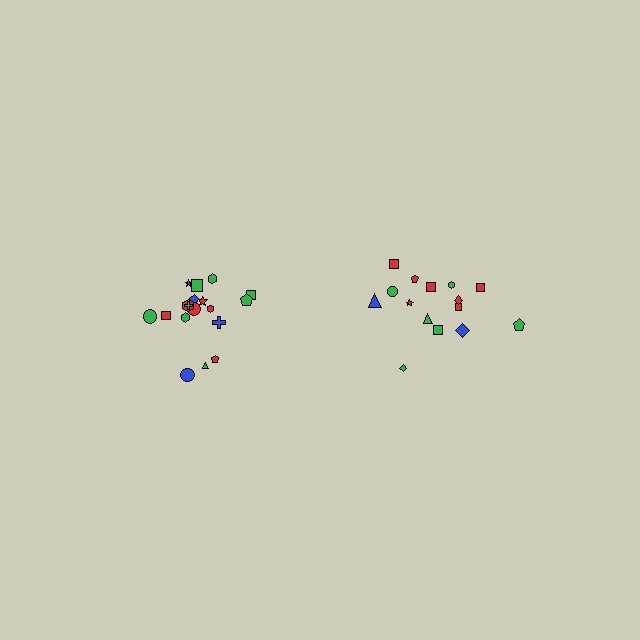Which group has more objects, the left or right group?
The left group.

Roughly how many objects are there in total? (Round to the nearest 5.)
Roughly 35 objects in total.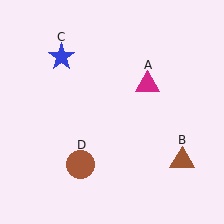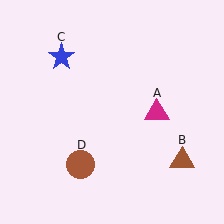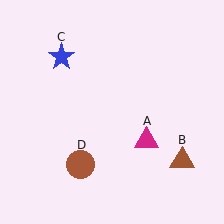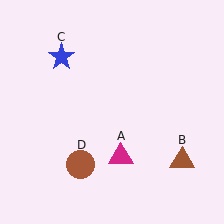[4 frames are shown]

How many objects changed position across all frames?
1 object changed position: magenta triangle (object A).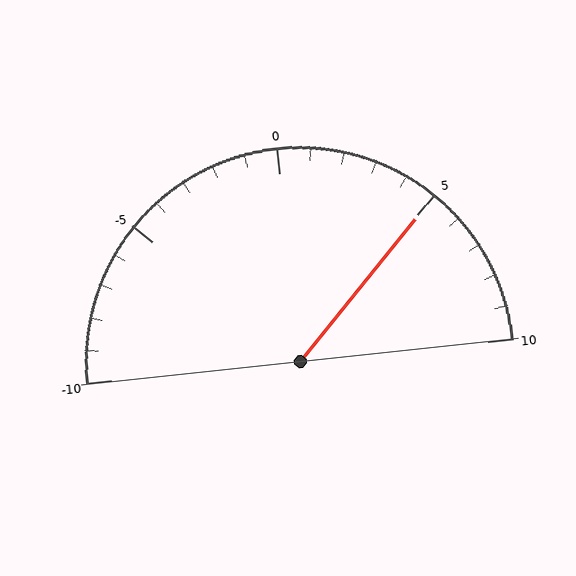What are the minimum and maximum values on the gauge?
The gauge ranges from -10 to 10.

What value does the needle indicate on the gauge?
The needle indicates approximately 5.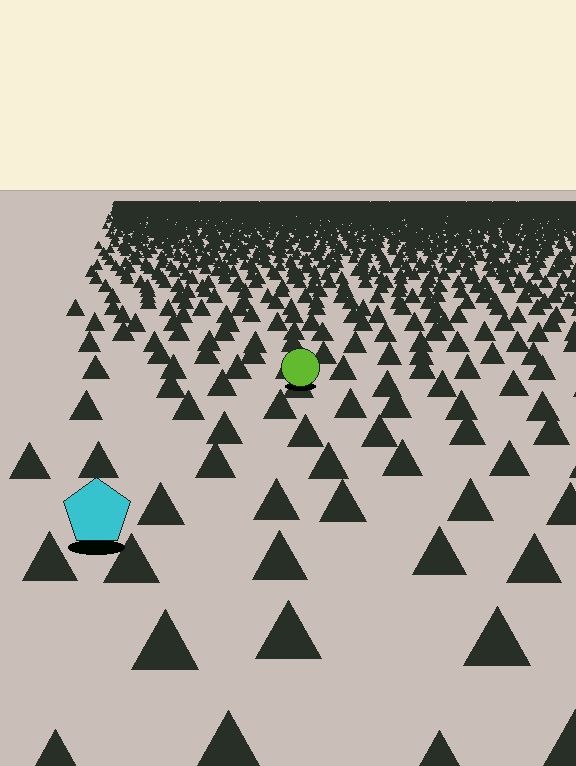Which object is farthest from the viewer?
The lime circle is farthest from the viewer. It appears smaller and the ground texture around it is denser.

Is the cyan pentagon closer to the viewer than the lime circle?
Yes. The cyan pentagon is closer — you can tell from the texture gradient: the ground texture is coarser near it.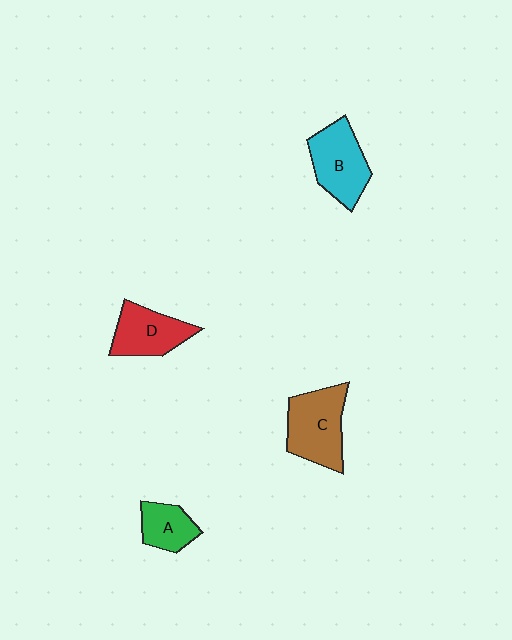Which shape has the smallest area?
Shape A (green).